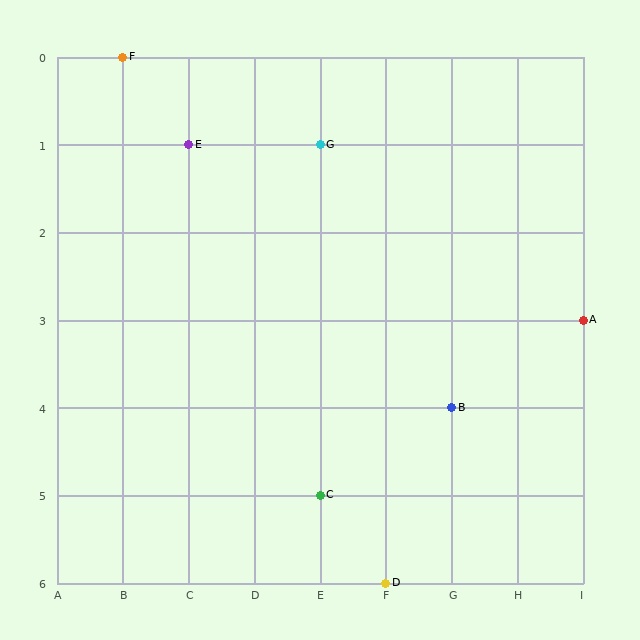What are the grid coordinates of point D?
Point D is at grid coordinates (F, 6).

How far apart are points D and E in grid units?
Points D and E are 3 columns and 5 rows apart (about 5.8 grid units diagonally).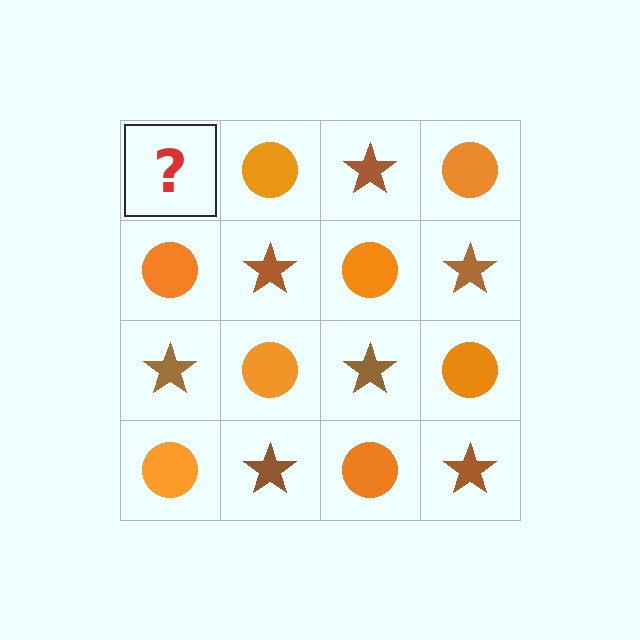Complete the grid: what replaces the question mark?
The question mark should be replaced with a brown star.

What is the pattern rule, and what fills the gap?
The rule is that it alternates brown star and orange circle in a checkerboard pattern. The gap should be filled with a brown star.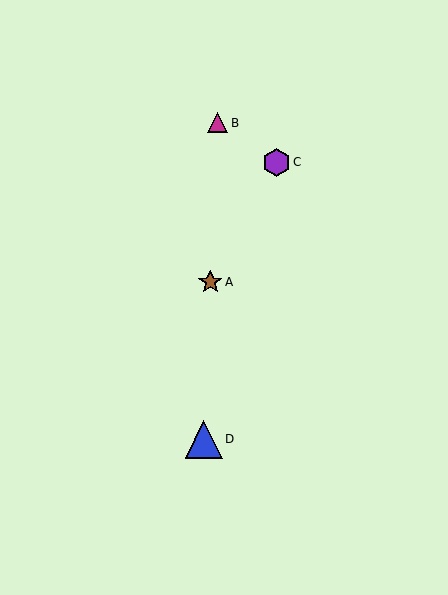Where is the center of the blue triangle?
The center of the blue triangle is at (204, 439).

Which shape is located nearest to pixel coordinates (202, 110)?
The magenta triangle (labeled B) at (217, 123) is nearest to that location.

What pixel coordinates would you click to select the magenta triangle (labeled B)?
Click at (217, 123) to select the magenta triangle B.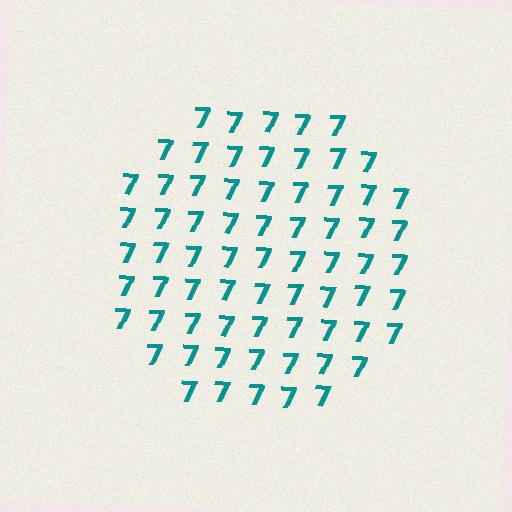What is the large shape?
The large shape is a circle.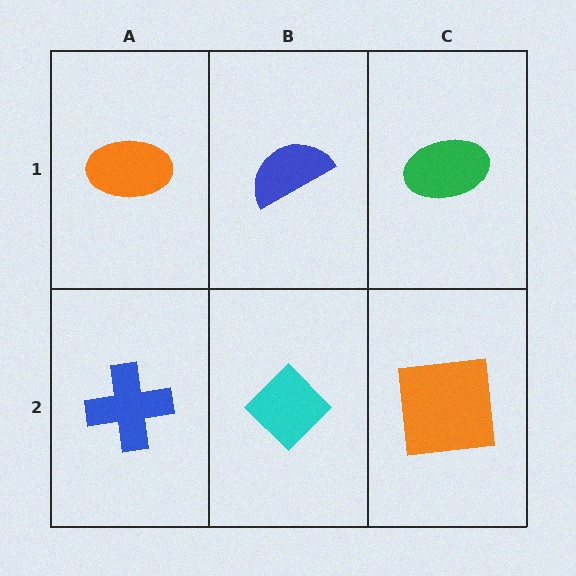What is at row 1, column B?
A blue semicircle.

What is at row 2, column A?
A blue cross.